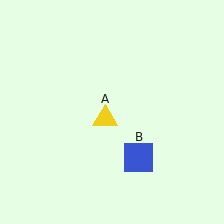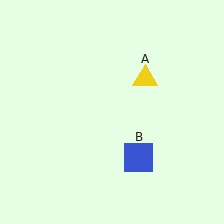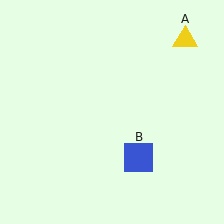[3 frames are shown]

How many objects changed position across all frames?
1 object changed position: yellow triangle (object A).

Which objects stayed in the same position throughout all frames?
Blue square (object B) remained stationary.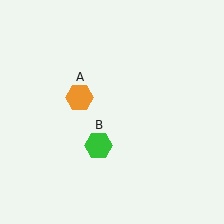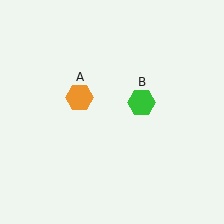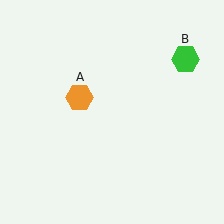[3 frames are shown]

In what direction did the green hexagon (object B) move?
The green hexagon (object B) moved up and to the right.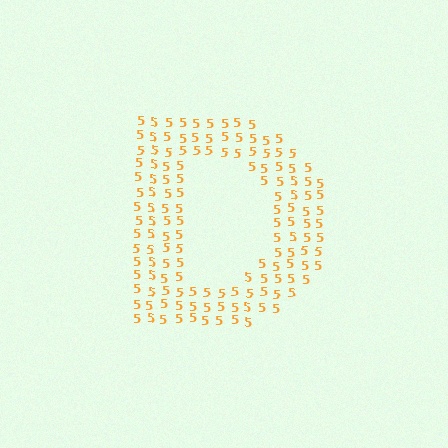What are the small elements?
The small elements are digit 5's.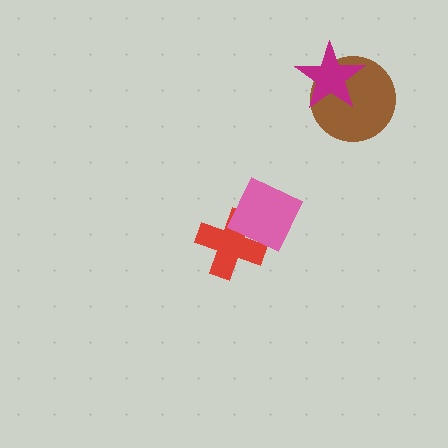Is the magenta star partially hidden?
No, no other shape covers it.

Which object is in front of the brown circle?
The magenta star is in front of the brown circle.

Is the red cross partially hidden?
Yes, it is partially covered by another shape.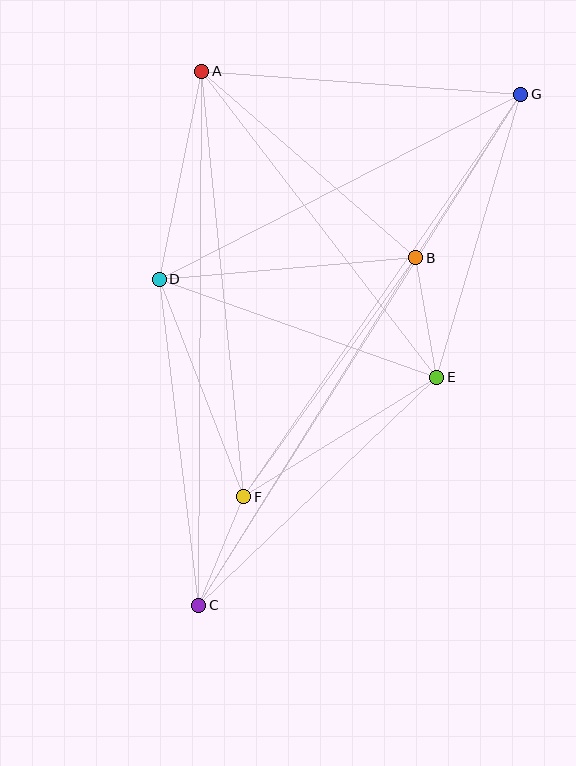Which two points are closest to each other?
Points C and F are closest to each other.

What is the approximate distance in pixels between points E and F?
The distance between E and F is approximately 227 pixels.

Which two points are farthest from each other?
Points C and G are farthest from each other.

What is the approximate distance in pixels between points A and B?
The distance between A and B is approximately 284 pixels.